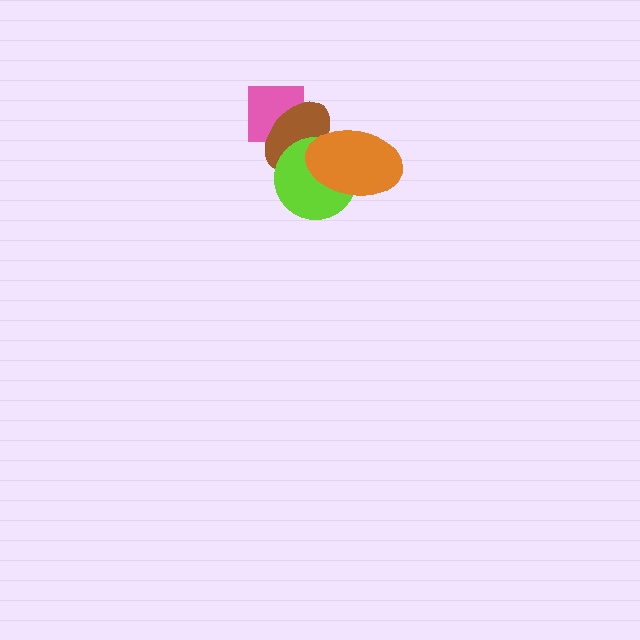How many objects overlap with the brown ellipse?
3 objects overlap with the brown ellipse.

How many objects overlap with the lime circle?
2 objects overlap with the lime circle.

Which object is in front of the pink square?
The brown ellipse is in front of the pink square.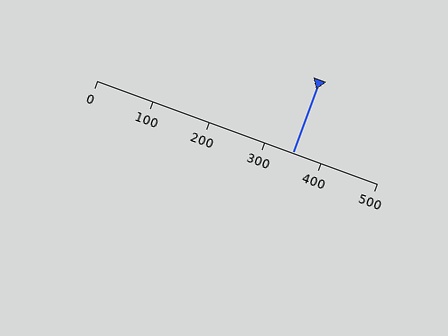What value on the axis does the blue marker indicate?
The marker indicates approximately 350.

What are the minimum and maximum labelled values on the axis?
The axis runs from 0 to 500.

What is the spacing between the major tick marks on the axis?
The major ticks are spaced 100 apart.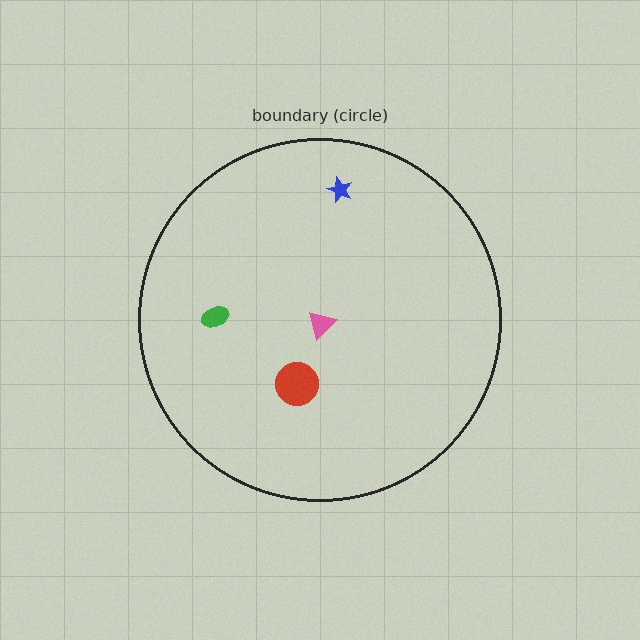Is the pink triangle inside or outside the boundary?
Inside.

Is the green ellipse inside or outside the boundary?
Inside.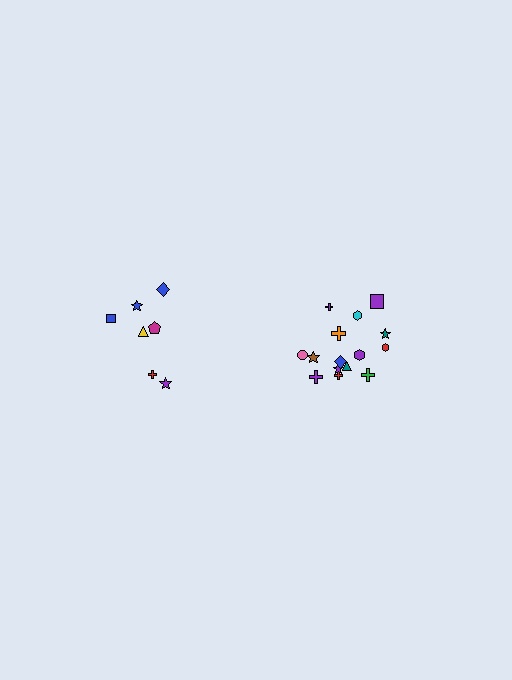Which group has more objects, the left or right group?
The right group.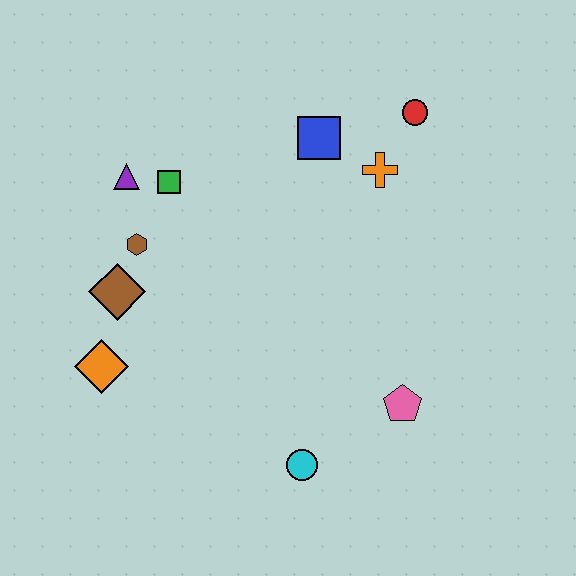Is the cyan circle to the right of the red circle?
No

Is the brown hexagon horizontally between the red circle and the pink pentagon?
No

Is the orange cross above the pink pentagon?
Yes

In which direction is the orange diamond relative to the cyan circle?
The orange diamond is to the left of the cyan circle.